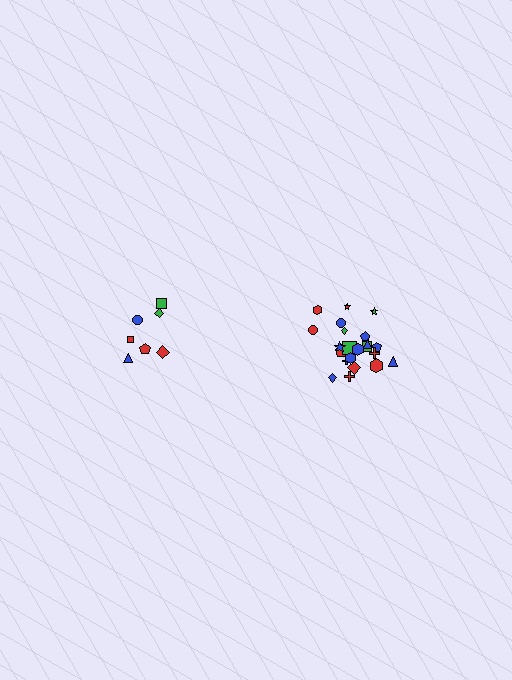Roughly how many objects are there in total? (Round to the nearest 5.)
Roughly 30 objects in total.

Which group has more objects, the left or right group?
The right group.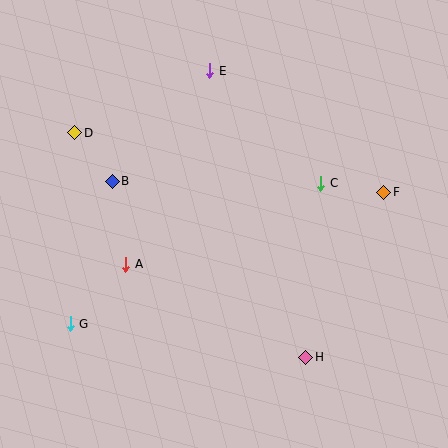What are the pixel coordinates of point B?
Point B is at (112, 181).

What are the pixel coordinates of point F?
Point F is at (384, 192).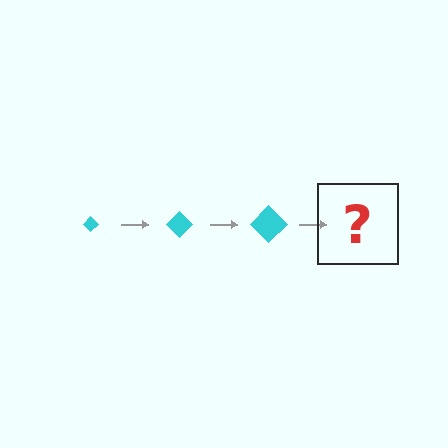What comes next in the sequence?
The next element should be a cyan diamond, larger than the previous one.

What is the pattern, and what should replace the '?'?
The pattern is that the diamond gets progressively larger each step. The '?' should be a cyan diamond, larger than the previous one.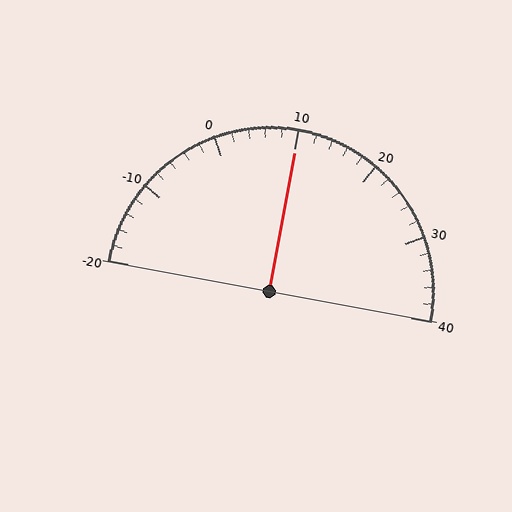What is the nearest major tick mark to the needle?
The nearest major tick mark is 10.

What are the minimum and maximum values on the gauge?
The gauge ranges from -20 to 40.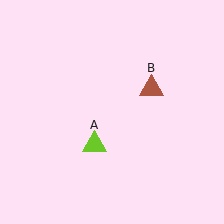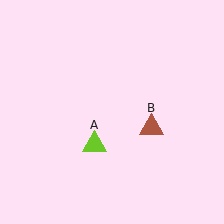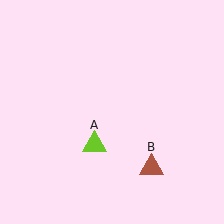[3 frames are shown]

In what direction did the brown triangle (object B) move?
The brown triangle (object B) moved down.